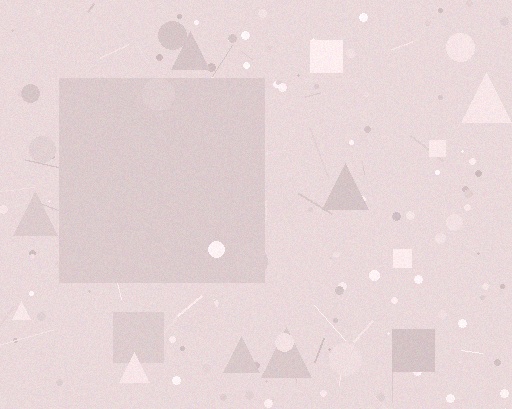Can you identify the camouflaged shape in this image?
The camouflaged shape is a square.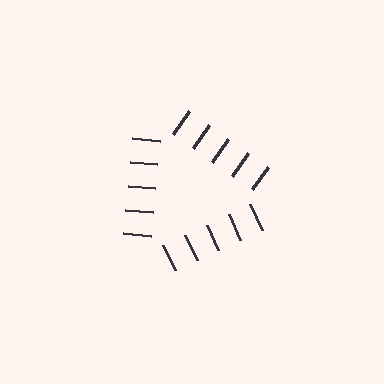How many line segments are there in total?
15 — 5 along each of the 3 edges.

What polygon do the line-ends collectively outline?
An illusory triangle — the line segments terminate on its edges but no continuous stroke is drawn.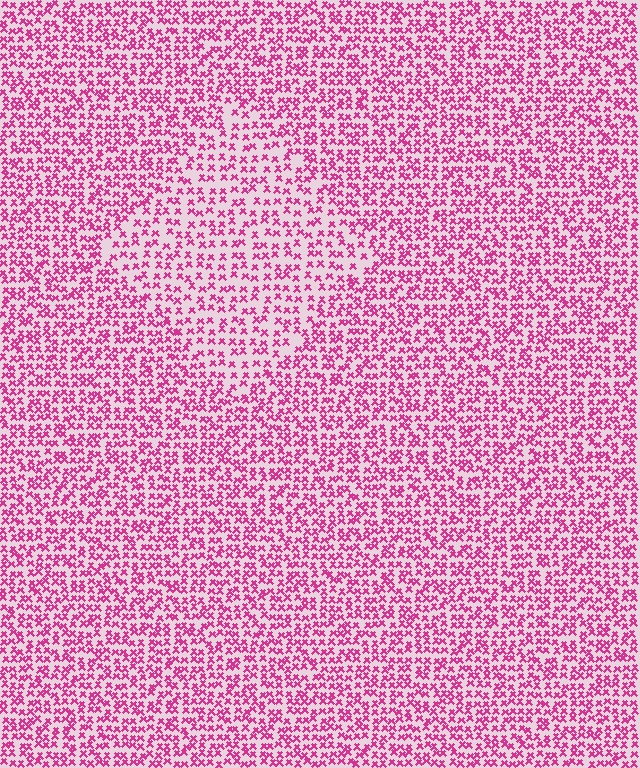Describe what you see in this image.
The image contains small magenta elements arranged at two different densities. A diamond-shaped region is visible where the elements are less densely packed than the surrounding area.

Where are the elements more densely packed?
The elements are more densely packed outside the diamond boundary.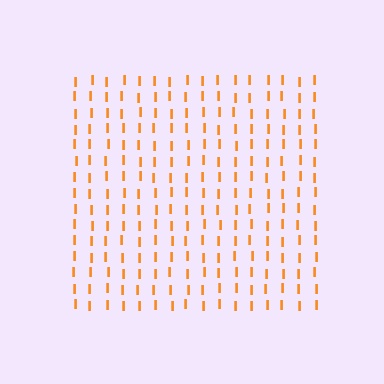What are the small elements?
The small elements are letter I's.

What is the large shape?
The large shape is a square.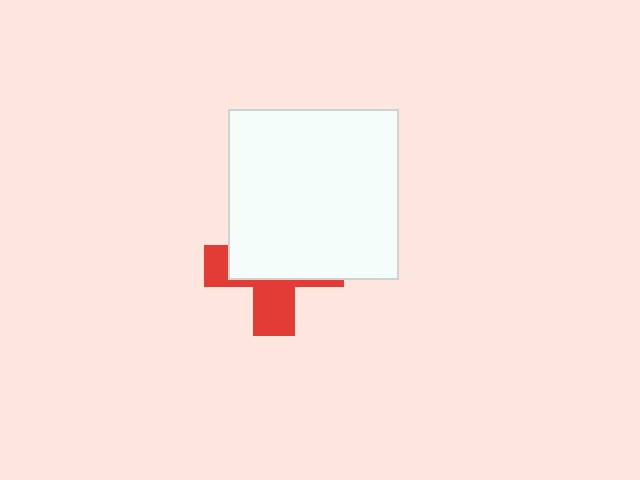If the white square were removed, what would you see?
You would see the complete red cross.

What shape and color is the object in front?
The object in front is a white square.